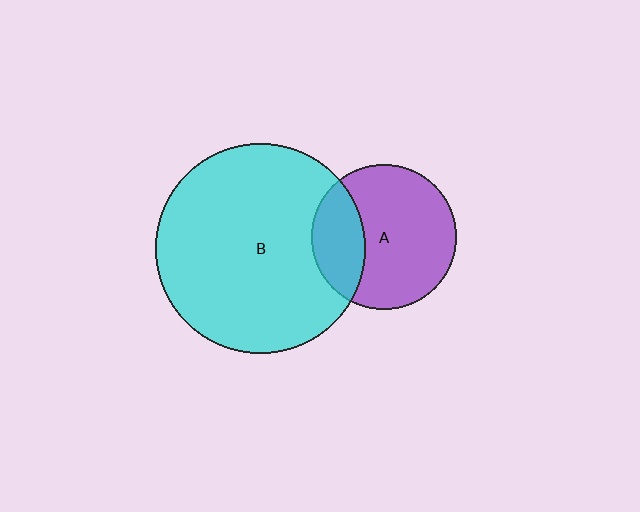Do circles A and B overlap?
Yes.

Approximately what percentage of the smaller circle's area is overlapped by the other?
Approximately 25%.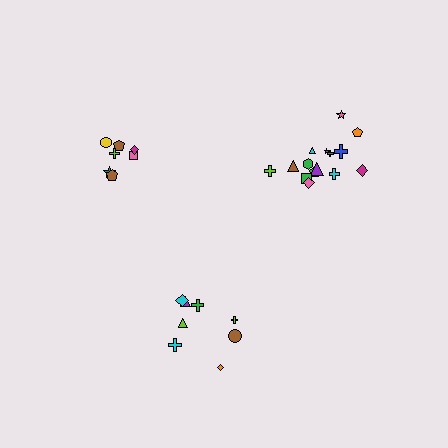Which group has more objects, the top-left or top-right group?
The top-right group.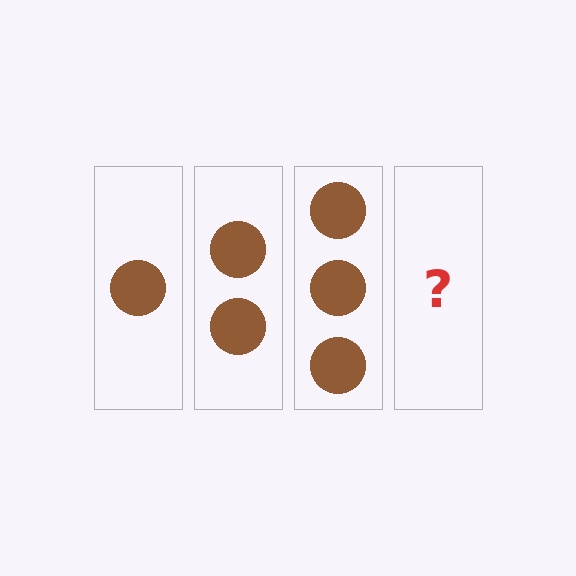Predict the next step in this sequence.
The next step is 4 circles.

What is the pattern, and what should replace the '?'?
The pattern is that each step adds one more circle. The '?' should be 4 circles.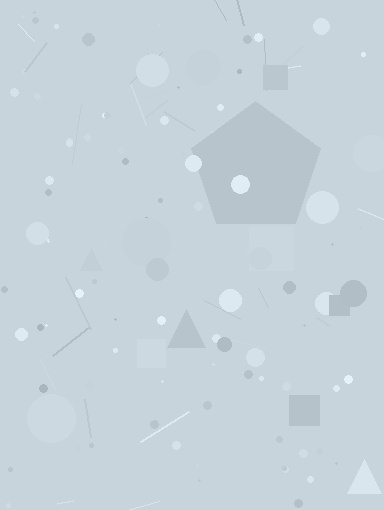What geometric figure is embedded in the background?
A pentagon is embedded in the background.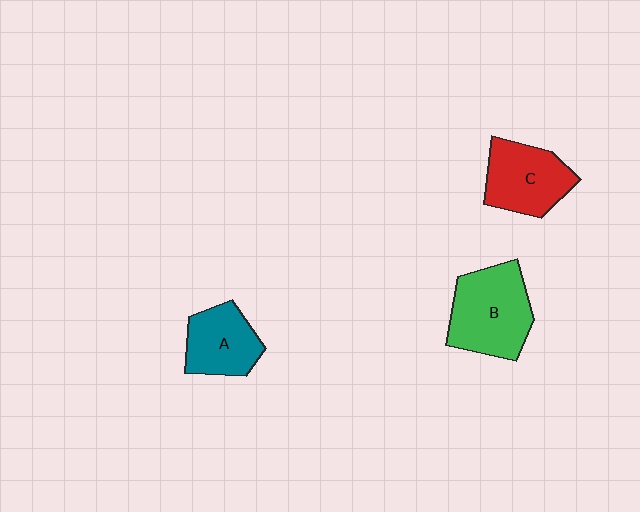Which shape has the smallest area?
Shape A (teal).